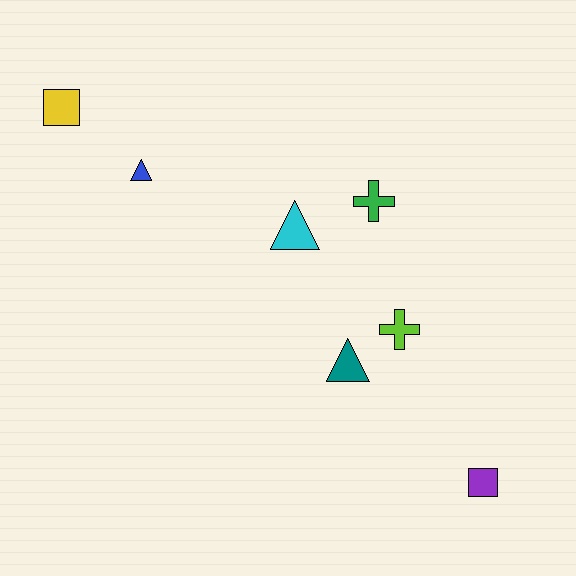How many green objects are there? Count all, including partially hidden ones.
There is 1 green object.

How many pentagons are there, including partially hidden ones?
There are no pentagons.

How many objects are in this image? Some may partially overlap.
There are 7 objects.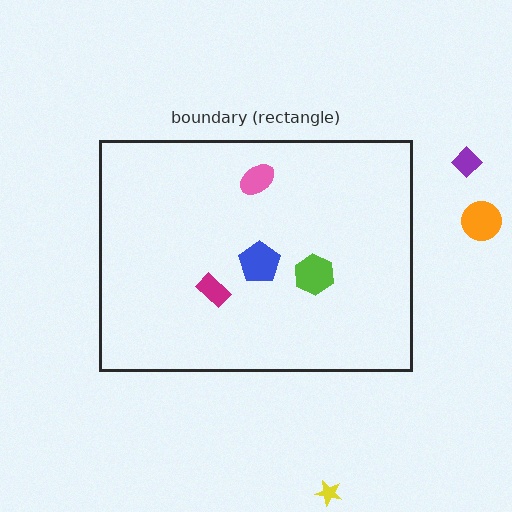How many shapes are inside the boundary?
4 inside, 3 outside.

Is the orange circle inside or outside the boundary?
Outside.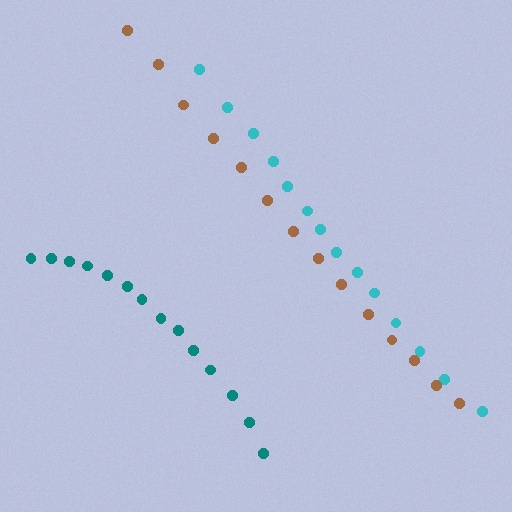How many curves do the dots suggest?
There are 3 distinct paths.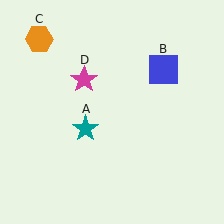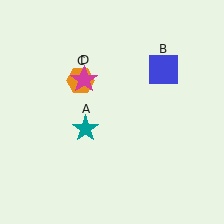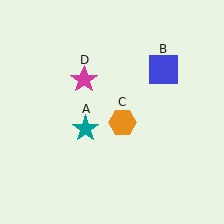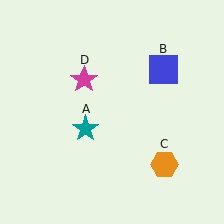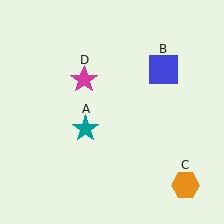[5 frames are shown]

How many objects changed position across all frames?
1 object changed position: orange hexagon (object C).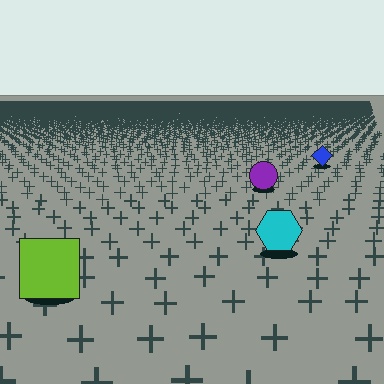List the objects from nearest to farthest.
From nearest to farthest: the lime square, the cyan hexagon, the purple circle, the blue diamond.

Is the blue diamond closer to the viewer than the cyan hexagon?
No. The cyan hexagon is closer — you can tell from the texture gradient: the ground texture is coarser near it.